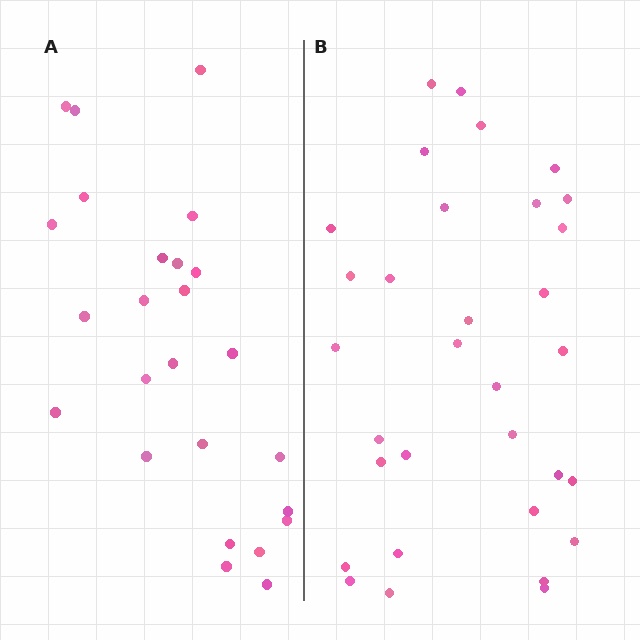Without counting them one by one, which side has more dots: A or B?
Region B (the right region) has more dots.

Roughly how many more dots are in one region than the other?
Region B has roughly 8 or so more dots than region A.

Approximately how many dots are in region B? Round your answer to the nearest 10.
About 30 dots. (The exact count is 32, which rounds to 30.)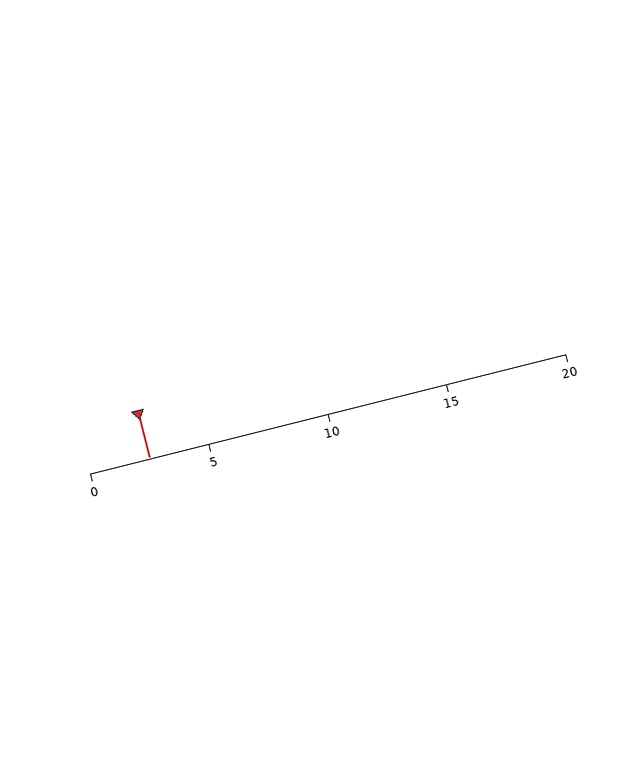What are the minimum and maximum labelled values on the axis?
The axis runs from 0 to 20.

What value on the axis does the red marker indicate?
The marker indicates approximately 2.5.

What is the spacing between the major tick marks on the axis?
The major ticks are spaced 5 apart.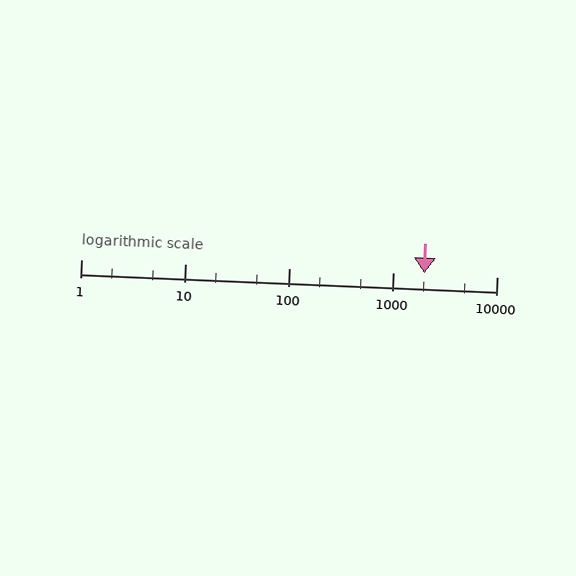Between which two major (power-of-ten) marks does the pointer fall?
The pointer is between 1000 and 10000.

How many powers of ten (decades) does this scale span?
The scale spans 4 decades, from 1 to 10000.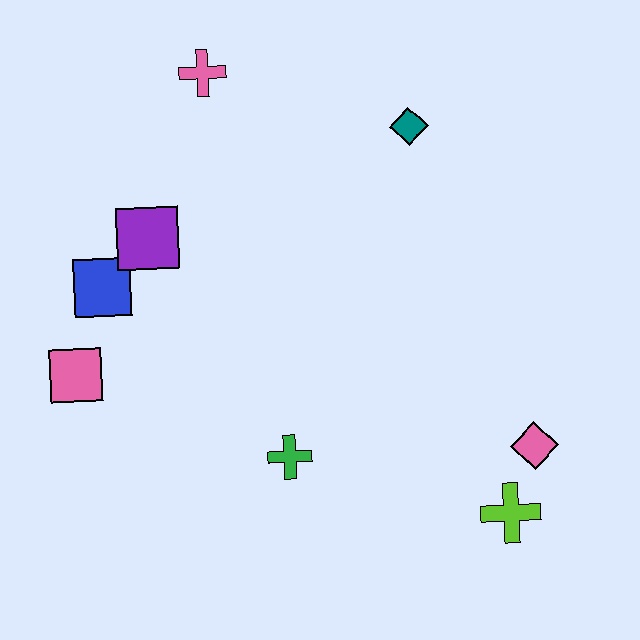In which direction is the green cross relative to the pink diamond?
The green cross is to the left of the pink diamond.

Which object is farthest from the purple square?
The lime cross is farthest from the purple square.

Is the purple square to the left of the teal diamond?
Yes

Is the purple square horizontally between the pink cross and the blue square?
Yes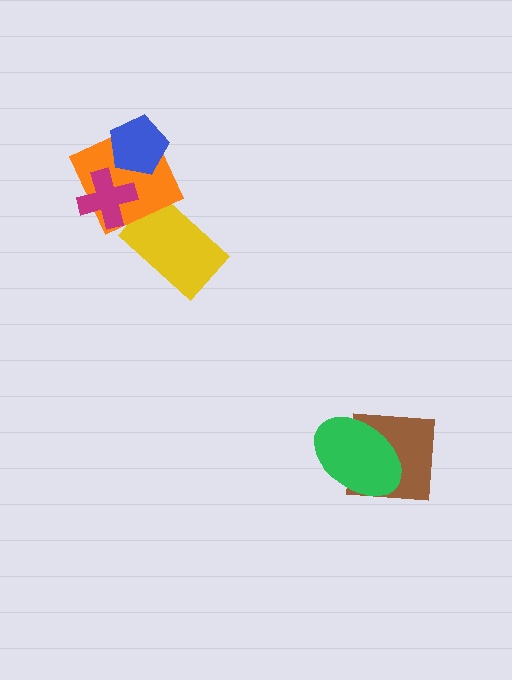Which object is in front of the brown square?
The green ellipse is in front of the brown square.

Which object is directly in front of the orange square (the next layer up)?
The blue pentagon is directly in front of the orange square.